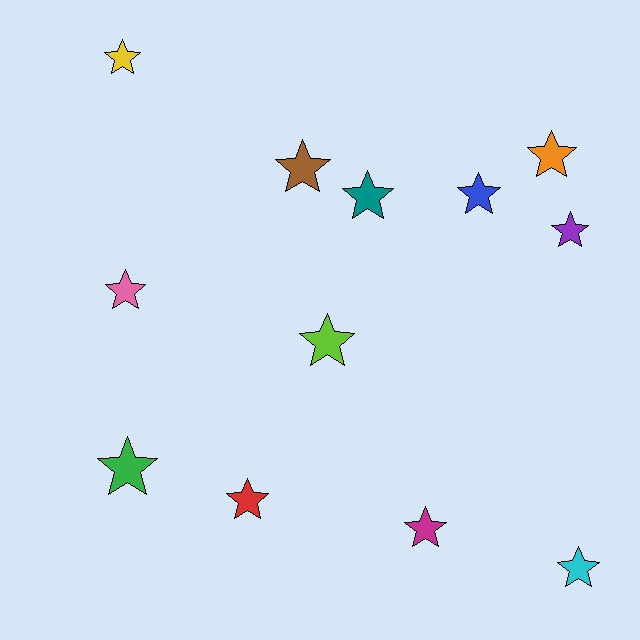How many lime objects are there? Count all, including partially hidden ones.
There is 1 lime object.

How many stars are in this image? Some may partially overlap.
There are 12 stars.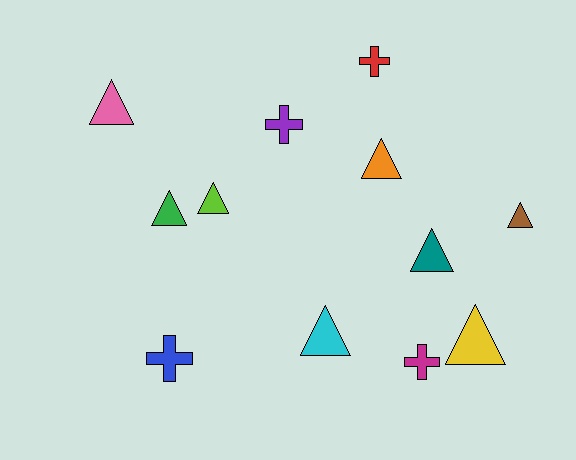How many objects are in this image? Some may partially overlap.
There are 12 objects.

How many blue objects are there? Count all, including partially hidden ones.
There is 1 blue object.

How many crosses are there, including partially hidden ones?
There are 4 crosses.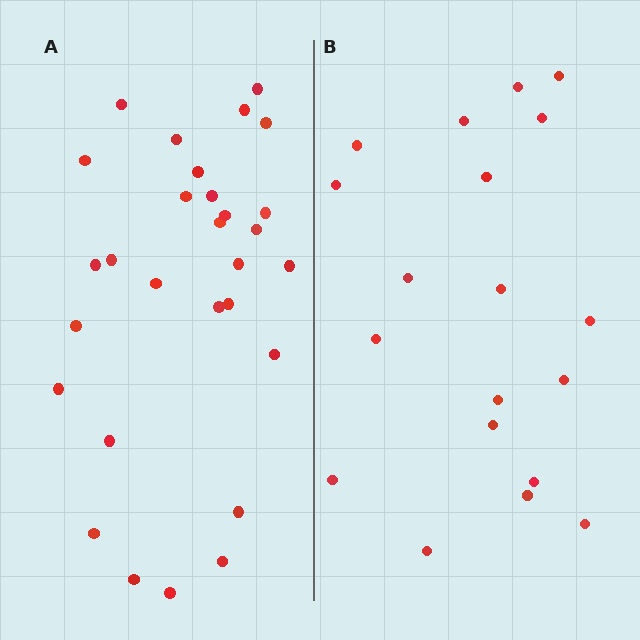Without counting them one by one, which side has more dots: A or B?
Region A (the left region) has more dots.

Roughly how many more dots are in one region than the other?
Region A has roughly 10 or so more dots than region B.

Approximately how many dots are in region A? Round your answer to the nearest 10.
About 30 dots. (The exact count is 29, which rounds to 30.)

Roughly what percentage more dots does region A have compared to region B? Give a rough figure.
About 55% more.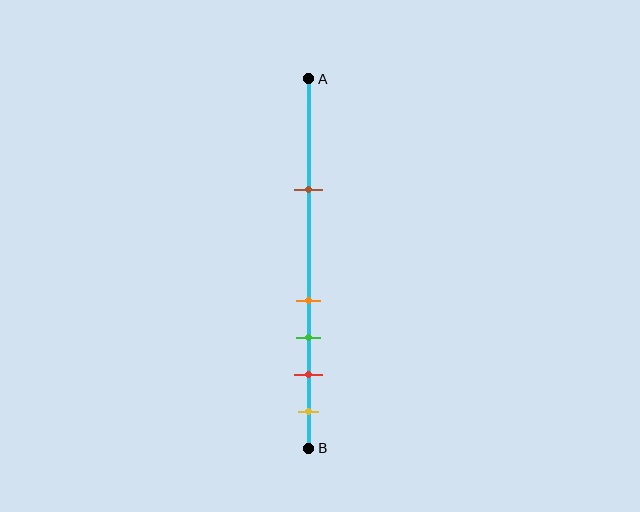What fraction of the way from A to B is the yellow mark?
The yellow mark is approximately 90% (0.9) of the way from A to B.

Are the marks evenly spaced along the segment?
No, the marks are not evenly spaced.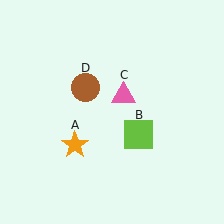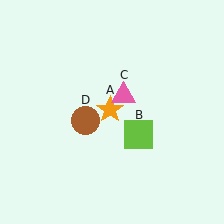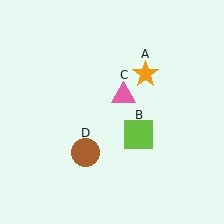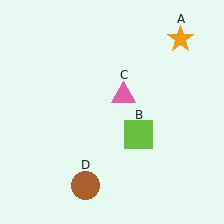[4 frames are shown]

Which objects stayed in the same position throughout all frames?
Lime square (object B) and pink triangle (object C) remained stationary.